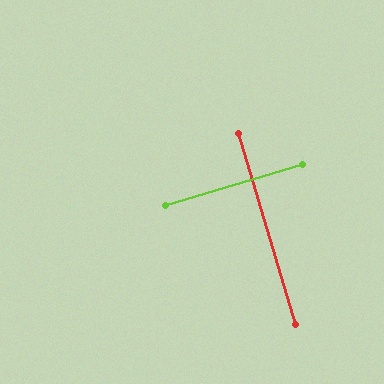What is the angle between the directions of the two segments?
Approximately 90 degrees.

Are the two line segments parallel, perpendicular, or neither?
Perpendicular — they meet at approximately 90°.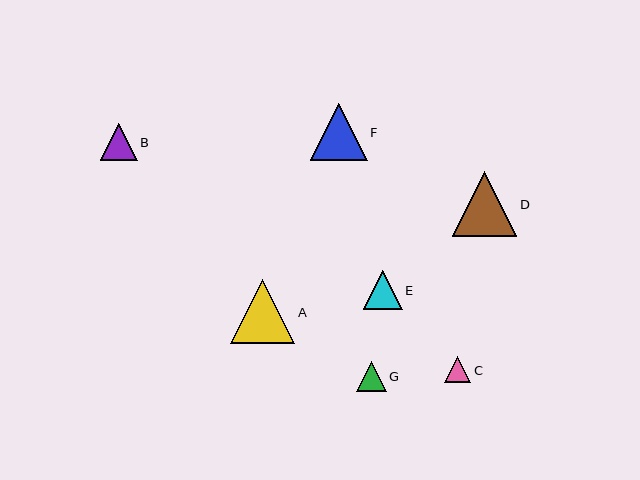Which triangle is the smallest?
Triangle C is the smallest with a size of approximately 26 pixels.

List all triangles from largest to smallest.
From largest to smallest: D, A, F, E, B, G, C.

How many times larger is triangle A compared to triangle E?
Triangle A is approximately 1.6 times the size of triangle E.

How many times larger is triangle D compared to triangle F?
Triangle D is approximately 1.1 times the size of triangle F.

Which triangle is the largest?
Triangle D is the largest with a size of approximately 65 pixels.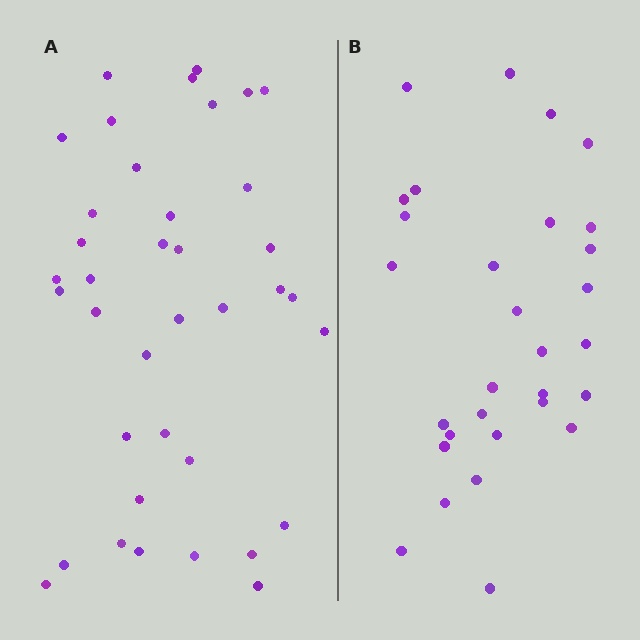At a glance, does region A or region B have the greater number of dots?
Region A (the left region) has more dots.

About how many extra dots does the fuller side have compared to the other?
Region A has roughly 8 or so more dots than region B.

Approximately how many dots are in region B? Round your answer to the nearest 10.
About 30 dots.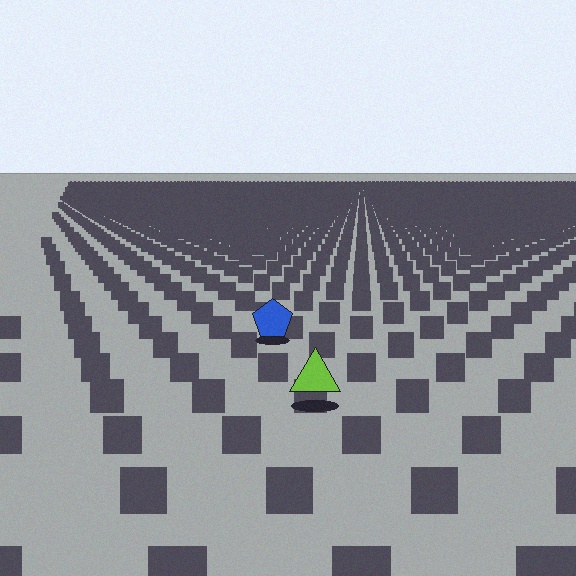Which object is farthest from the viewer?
The blue pentagon is farthest from the viewer. It appears smaller and the ground texture around it is denser.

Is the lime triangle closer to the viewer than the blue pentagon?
Yes. The lime triangle is closer — you can tell from the texture gradient: the ground texture is coarser near it.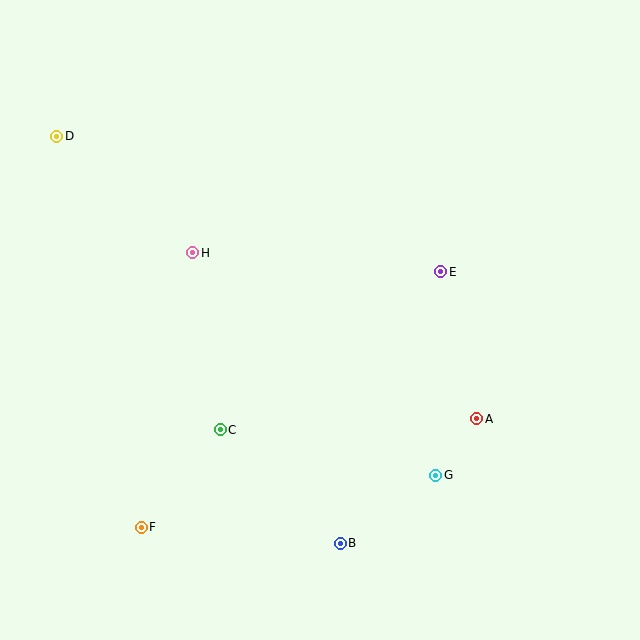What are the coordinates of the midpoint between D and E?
The midpoint between D and E is at (249, 204).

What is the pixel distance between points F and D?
The distance between F and D is 400 pixels.